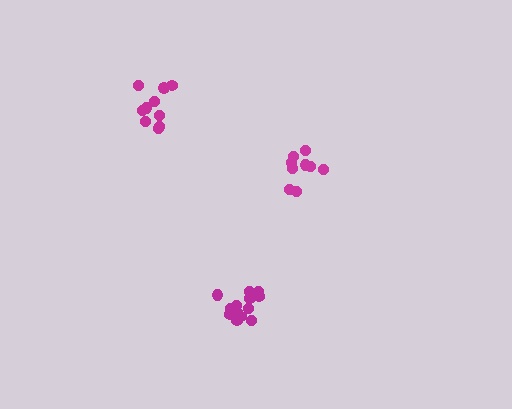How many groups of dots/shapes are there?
There are 3 groups.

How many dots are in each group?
Group 1: 14 dots, Group 2: 10 dots, Group 3: 9 dots (33 total).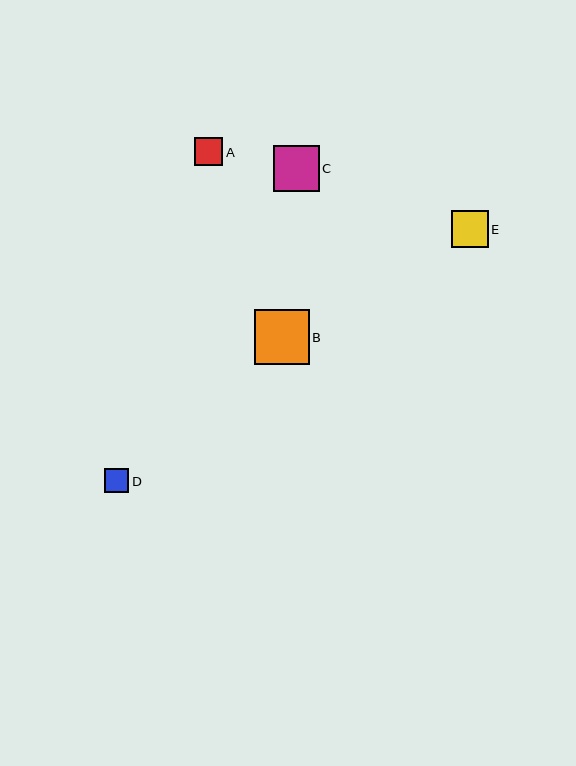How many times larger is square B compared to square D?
Square B is approximately 2.3 times the size of square D.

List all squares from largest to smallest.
From largest to smallest: B, C, E, A, D.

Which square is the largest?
Square B is the largest with a size of approximately 55 pixels.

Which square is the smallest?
Square D is the smallest with a size of approximately 24 pixels.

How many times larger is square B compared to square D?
Square B is approximately 2.3 times the size of square D.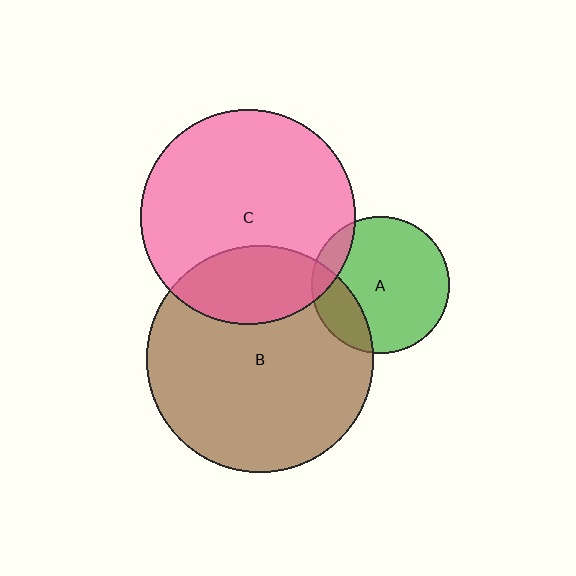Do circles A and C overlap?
Yes.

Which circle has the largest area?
Circle B (brown).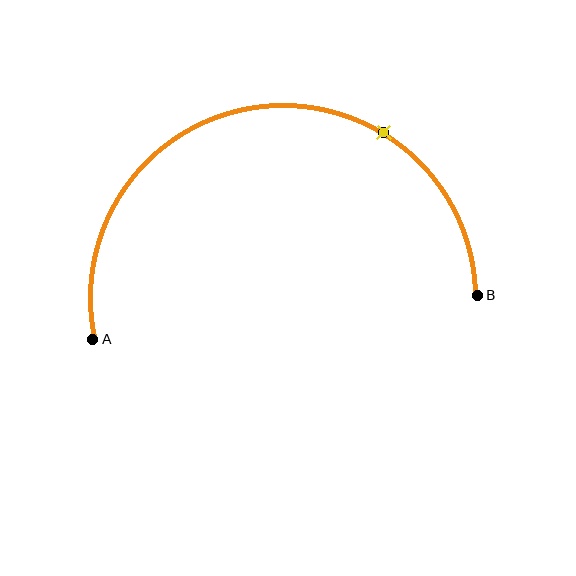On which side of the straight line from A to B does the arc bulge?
The arc bulges above the straight line connecting A and B.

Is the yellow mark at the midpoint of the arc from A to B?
No. The yellow mark lies on the arc but is closer to endpoint B. The arc midpoint would be at the point on the curve equidistant along the arc from both A and B.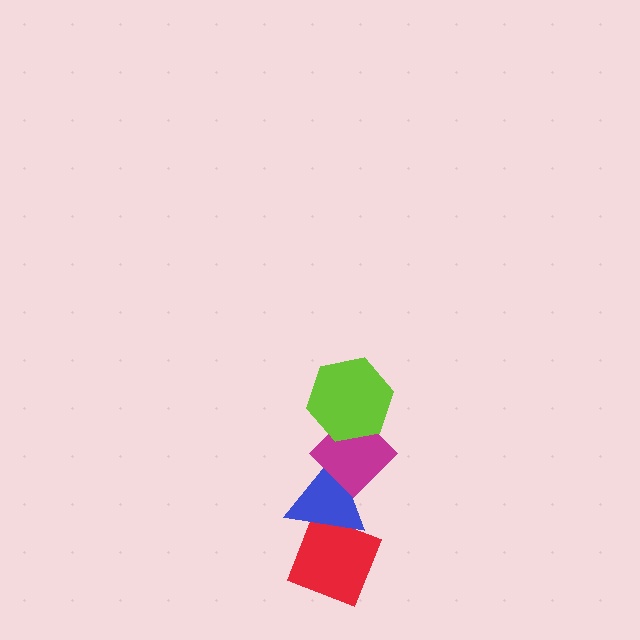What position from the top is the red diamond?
The red diamond is 4th from the top.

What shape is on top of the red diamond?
The blue triangle is on top of the red diamond.